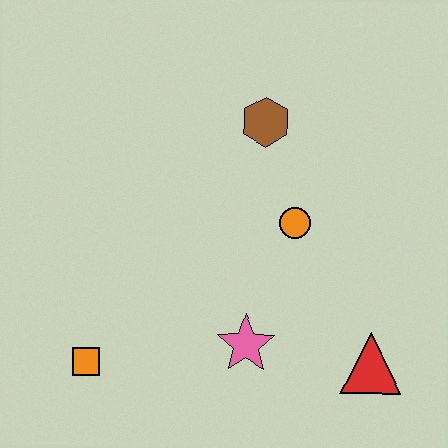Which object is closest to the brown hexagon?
The orange circle is closest to the brown hexagon.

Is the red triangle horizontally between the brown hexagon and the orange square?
No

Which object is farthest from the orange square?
The brown hexagon is farthest from the orange square.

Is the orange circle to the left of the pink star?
No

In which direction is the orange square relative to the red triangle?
The orange square is to the left of the red triangle.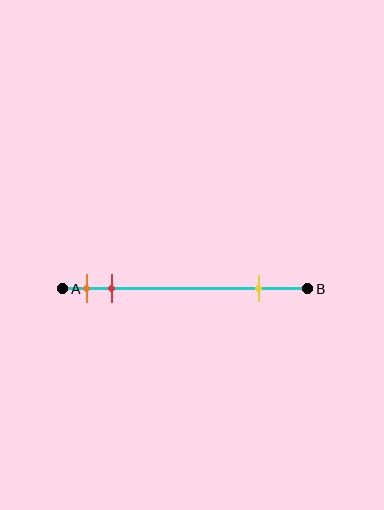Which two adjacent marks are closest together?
The orange and red marks are the closest adjacent pair.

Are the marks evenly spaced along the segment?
No, the marks are not evenly spaced.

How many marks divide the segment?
There are 3 marks dividing the segment.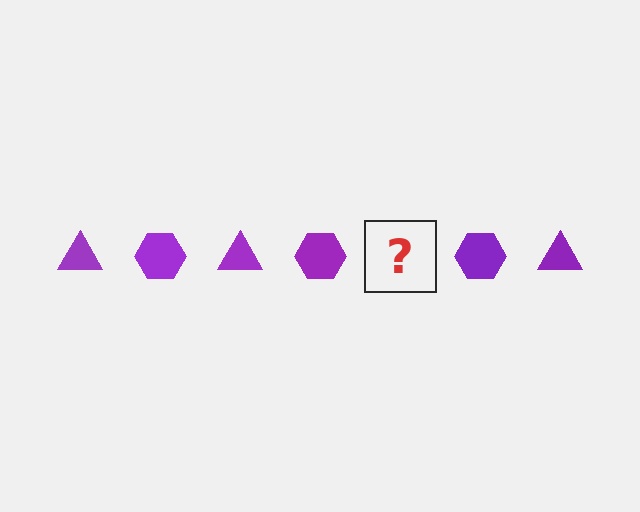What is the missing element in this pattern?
The missing element is a purple triangle.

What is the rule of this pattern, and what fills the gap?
The rule is that the pattern cycles through triangle, hexagon shapes in purple. The gap should be filled with a purple triangle.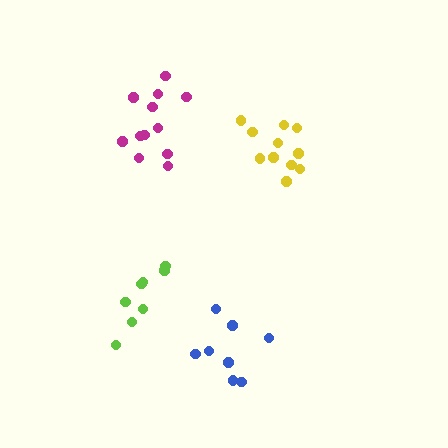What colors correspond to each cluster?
The clusters are colored: magenta, lime, blue, yellow.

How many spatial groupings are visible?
There are 4 spatial groupings.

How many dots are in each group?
Group 1: 12 dots, Group 2: 8 dots, Group 3: 8 dots, Group 4: 12 dots (40 total).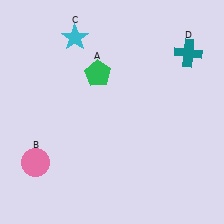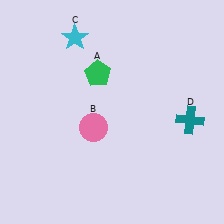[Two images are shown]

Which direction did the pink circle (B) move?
The pink circle (B) moved right.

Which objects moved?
The objects that moved are: the pink circle (B), the teal cross (D).